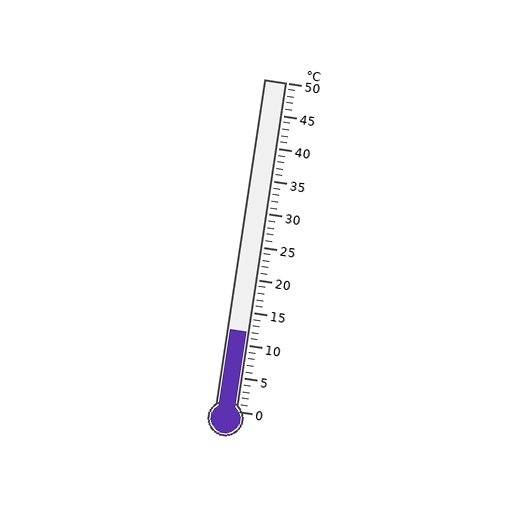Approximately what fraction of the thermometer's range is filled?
The thermometer is filled to approximately 25% of its range.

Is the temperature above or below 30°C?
The temperature is below 30°C.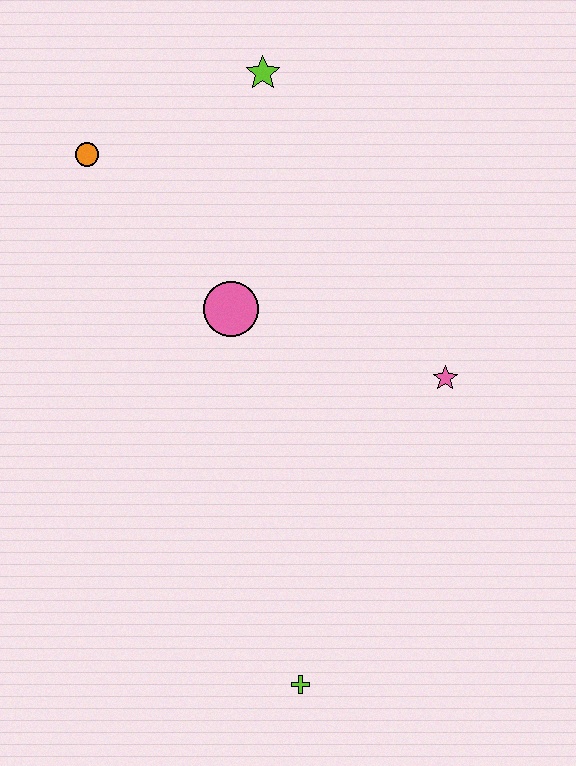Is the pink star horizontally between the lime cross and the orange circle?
No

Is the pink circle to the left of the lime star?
Yes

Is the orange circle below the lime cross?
No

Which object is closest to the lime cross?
The pink star is closest to the lime cross.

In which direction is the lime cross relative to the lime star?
The lime cross is below the lime star.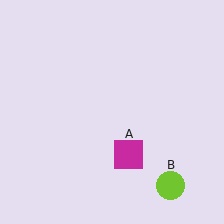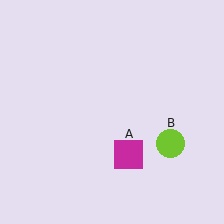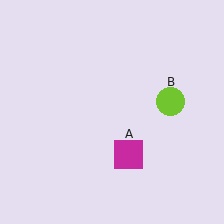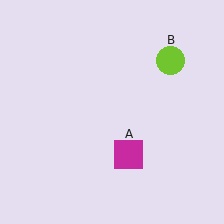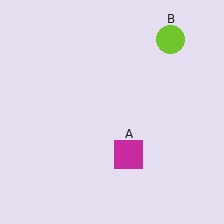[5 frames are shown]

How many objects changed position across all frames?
1 object changed position: lime circle (object B).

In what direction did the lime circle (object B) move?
The lime circle (object B) moved up.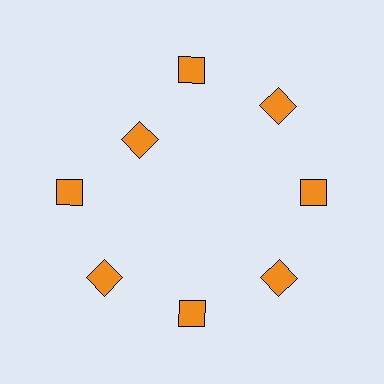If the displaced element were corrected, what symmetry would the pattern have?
It would have 8-fold rotational symmetry — the pattern would map onto itself every 45 degrees.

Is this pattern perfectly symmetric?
No. The 8 orange diamonds are arranged in a ring, but one element near the 10 o'clock position is pulled inward toward the center, breaking the 8-fold rotational symmetry.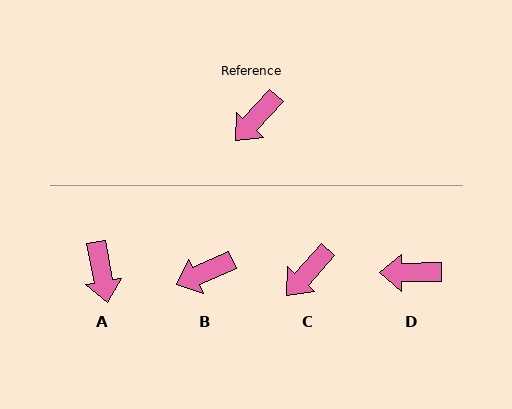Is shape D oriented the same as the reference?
No, it is off by about 47 degrees.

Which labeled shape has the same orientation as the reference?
C.